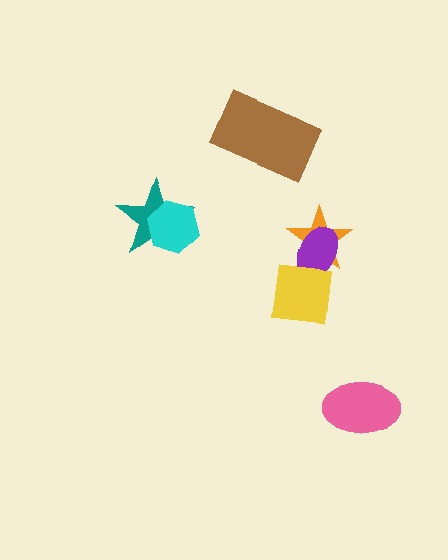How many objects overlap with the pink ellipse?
0 objects overlap with the pink ellipse.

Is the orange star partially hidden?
Yes, it is partially covered by another shape.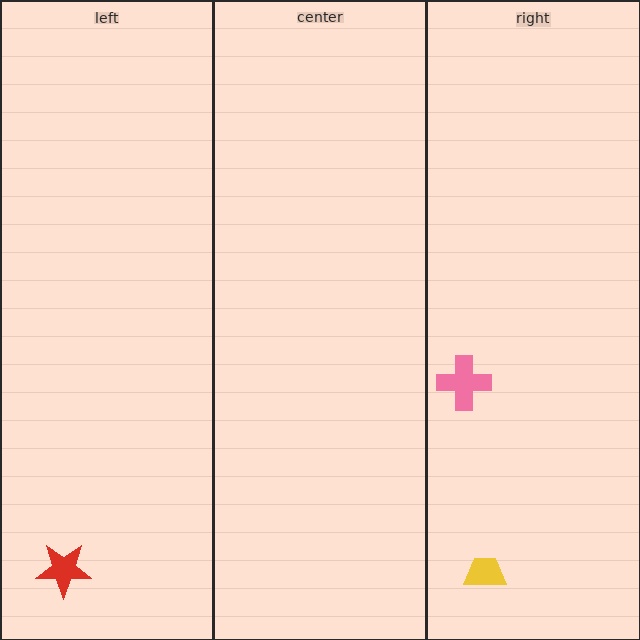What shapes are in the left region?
The red star.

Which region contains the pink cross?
The right region.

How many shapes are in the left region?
1.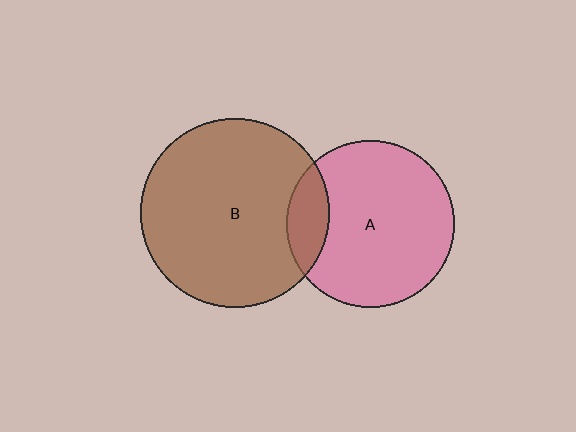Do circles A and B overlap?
Yes.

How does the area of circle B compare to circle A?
Approximately 1.3 times.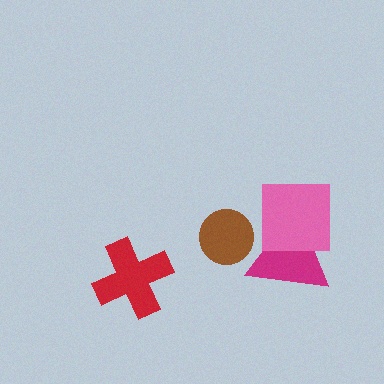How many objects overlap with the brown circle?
1 object overlaps with the brown circle.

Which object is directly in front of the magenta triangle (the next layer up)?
The brown circle is directly in front of the magenta triangle.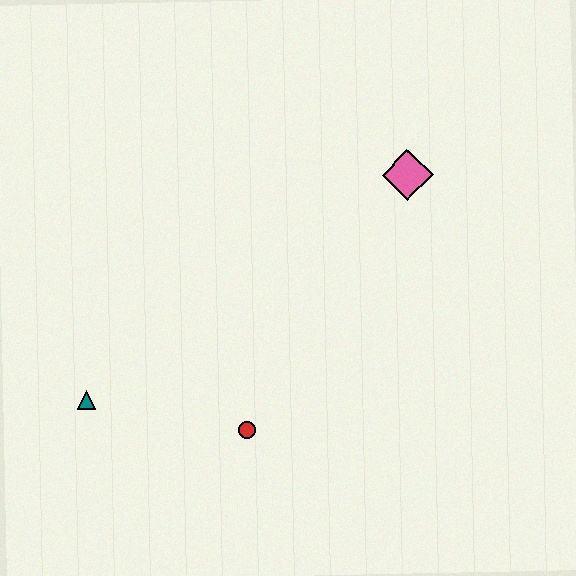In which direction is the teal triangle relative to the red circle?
The teal triangle is to the left of the red circle.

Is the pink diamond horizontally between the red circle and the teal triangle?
No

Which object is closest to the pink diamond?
The red circle is closest to the pink diamond.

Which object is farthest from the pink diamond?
The teal triangle is farthest from the pink diamond.